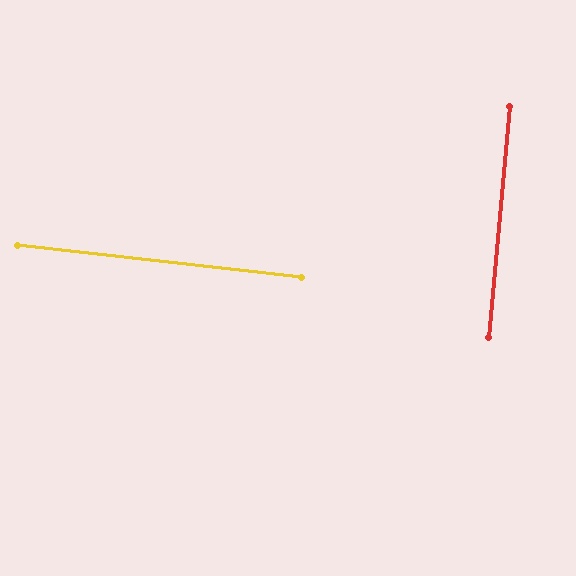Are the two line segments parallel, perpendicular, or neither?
Perpendicular — they meet at approximately 89°.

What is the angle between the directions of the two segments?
Approximately 89 degrees.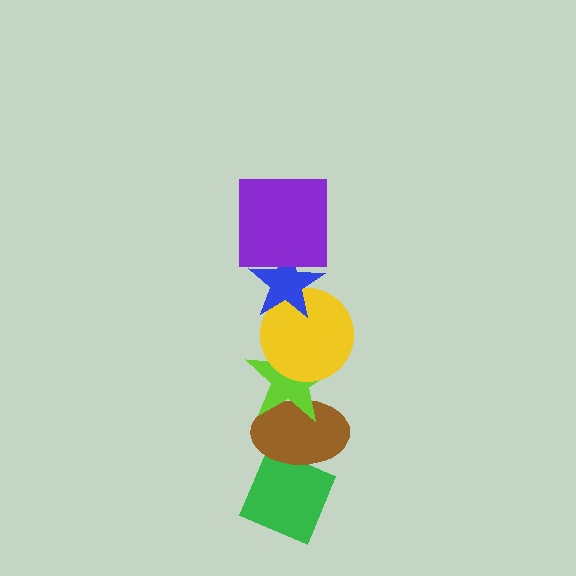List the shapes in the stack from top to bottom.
From top to bottom: the purple square, the blue star, the yellow circle, the lime star, the brown ellipse, the green diamond.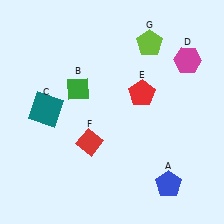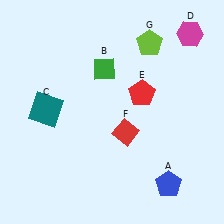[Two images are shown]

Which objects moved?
The objects that moved are: the green diamond (B), the magenta hexagon (D), the red diamond (F).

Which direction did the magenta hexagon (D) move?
The magenta hexagon (D) moved up.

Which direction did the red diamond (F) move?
The red diamond (F) moved right.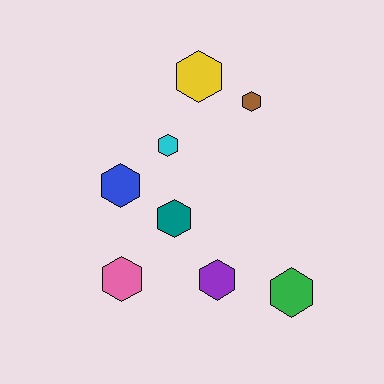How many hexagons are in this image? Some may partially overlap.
There are 8 hexagons.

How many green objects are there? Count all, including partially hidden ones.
There is 1 green object.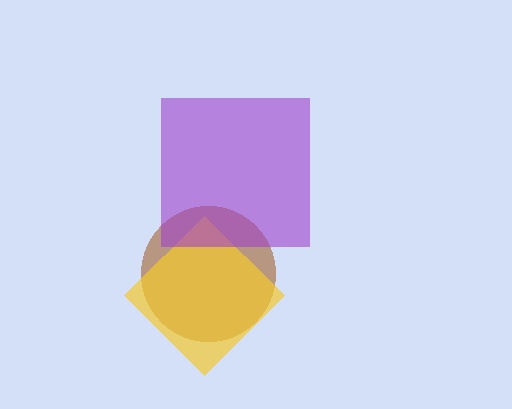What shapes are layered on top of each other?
The layered shapes are: a brown circle, a yellow diamond, a purple square.